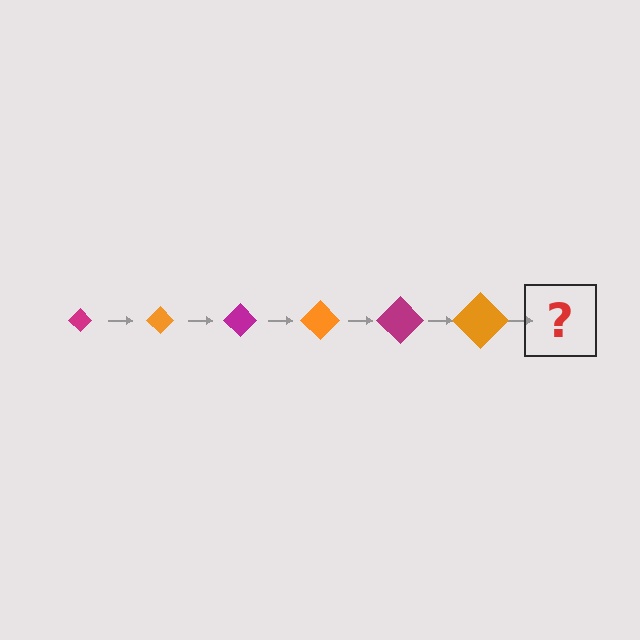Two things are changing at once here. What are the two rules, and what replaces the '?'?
The two rules are that the diamond grows larger each step and the color cycles through magenta and orange. The '?' should be a magenta diamond, larger than the previous one.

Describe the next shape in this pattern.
It should be a magenta diamond, larger than the previous one.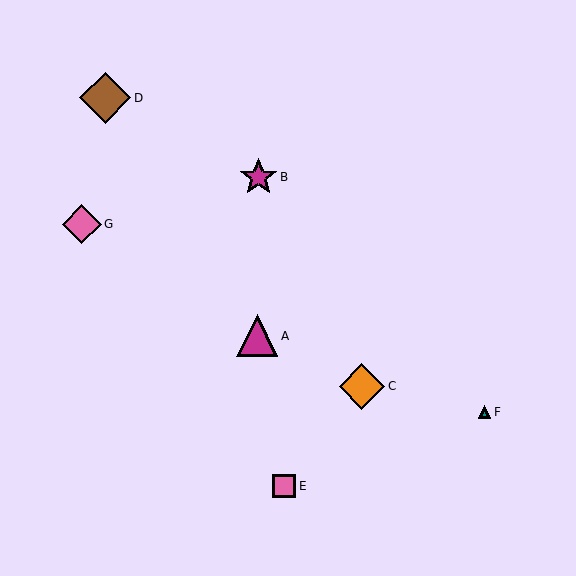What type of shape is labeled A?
Shape A is a magenta triangle.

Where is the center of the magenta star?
The center of the magenta star is at (258, 177).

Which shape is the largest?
The brown diamond (labeled D) is the largest.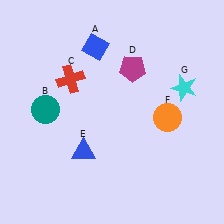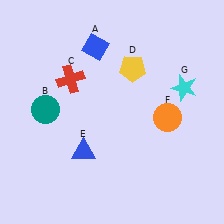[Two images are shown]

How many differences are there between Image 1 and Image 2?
There is 1 difference between the two images.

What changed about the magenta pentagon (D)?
In Image 1, D is magenta. In Image 2, it changed to yellow.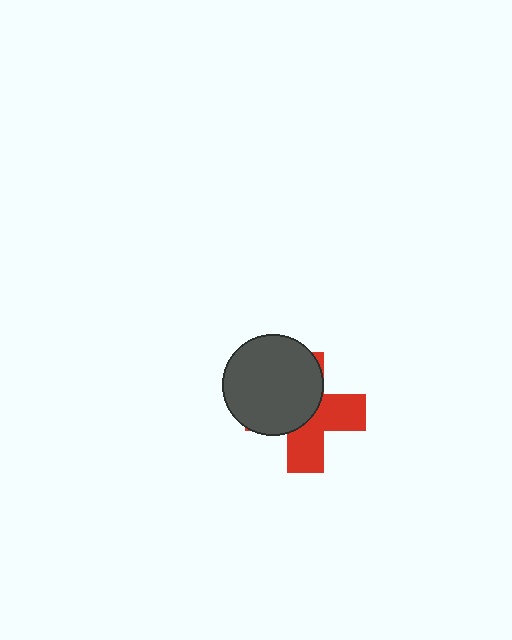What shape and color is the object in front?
The object in front is a dark gray circle.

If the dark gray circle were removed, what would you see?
You would see the complete red cross.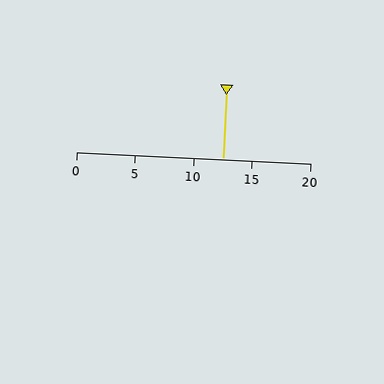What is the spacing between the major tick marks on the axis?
The major ticks are spaced 5 apart.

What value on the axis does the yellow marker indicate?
The marker indicates approximately 12.5.